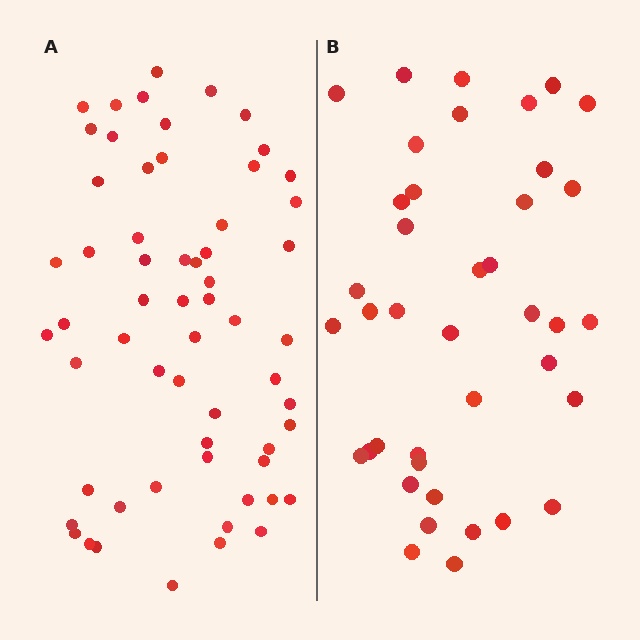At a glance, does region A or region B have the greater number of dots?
Region A (the left region) has more dots.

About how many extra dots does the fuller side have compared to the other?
Region A has approximately 20 more dots than region B.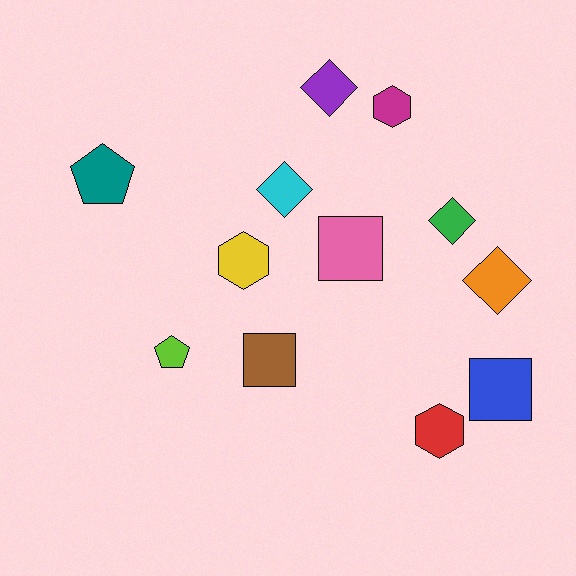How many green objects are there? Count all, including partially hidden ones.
There is 1 green object.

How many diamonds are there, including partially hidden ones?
There are 4 diamonds.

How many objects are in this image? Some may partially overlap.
There are 12 objects.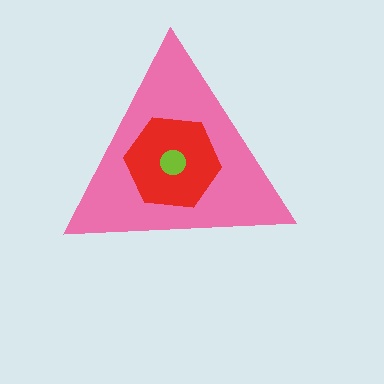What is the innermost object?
The lime circle.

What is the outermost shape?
The pink triangle.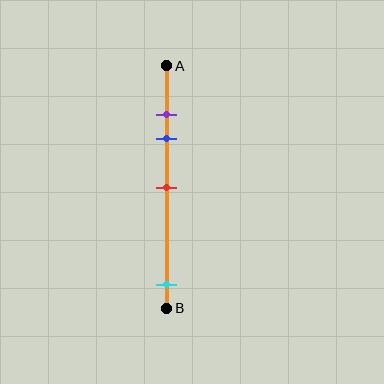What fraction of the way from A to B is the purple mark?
The purple mark is approximately 20% (0.2) of the way from A to B.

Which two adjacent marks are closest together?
The purple and blue marks are the closest adjacent pair.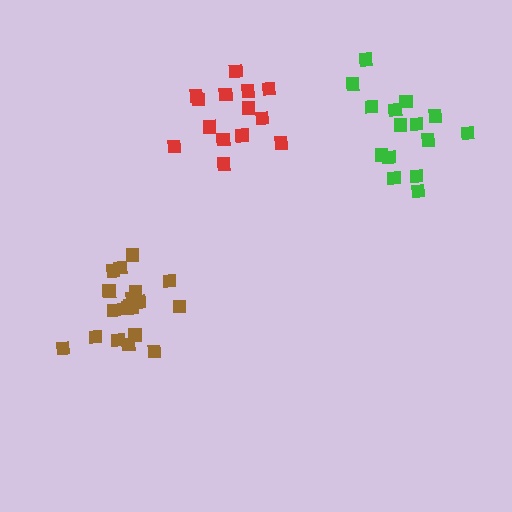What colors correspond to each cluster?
The clusters are colored: brown, green, red.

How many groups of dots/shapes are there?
There are 3 groups.